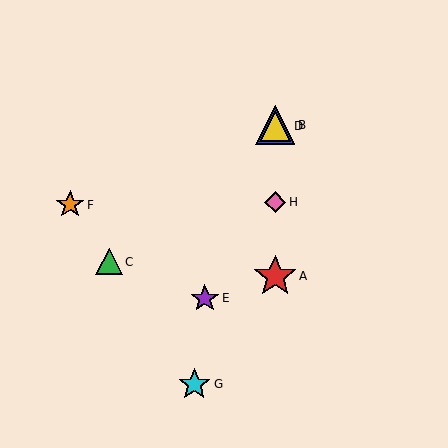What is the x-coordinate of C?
Object C is at x≈109.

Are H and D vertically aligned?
Yes, both are at x≈275.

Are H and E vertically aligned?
No, H is at x≈275 and E is at x≈205.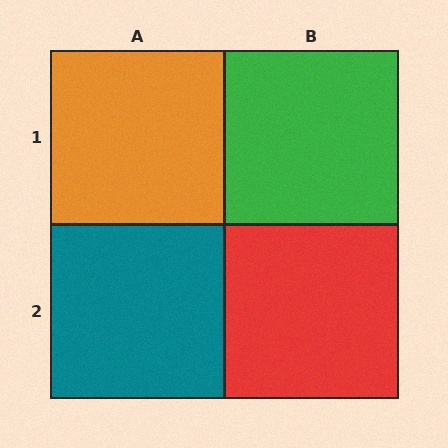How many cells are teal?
1 cell is teal.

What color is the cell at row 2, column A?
Teal.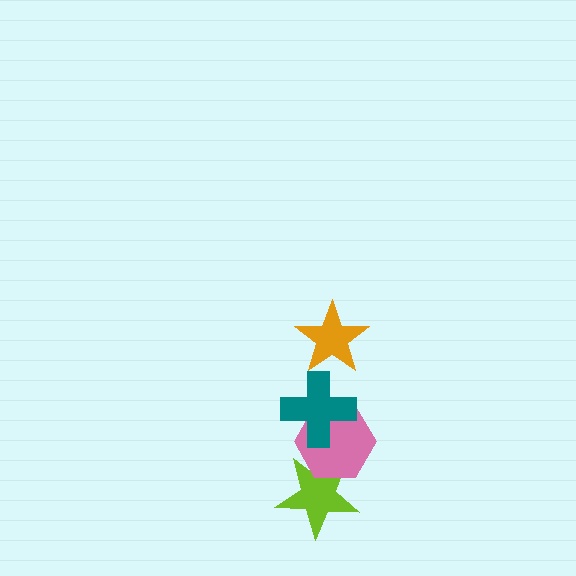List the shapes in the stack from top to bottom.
From top to bottom: the orange star, the teal cross, the pink hexagon, the lime star.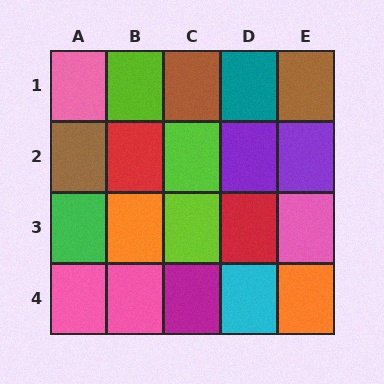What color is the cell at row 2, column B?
Red.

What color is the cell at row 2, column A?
Brown.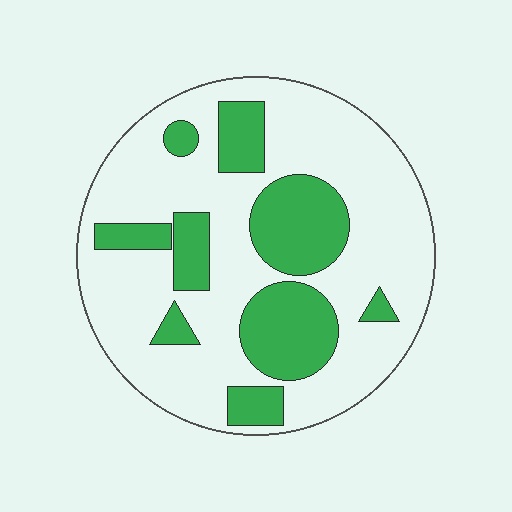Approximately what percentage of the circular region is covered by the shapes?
Approximately 30%.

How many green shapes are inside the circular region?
9.